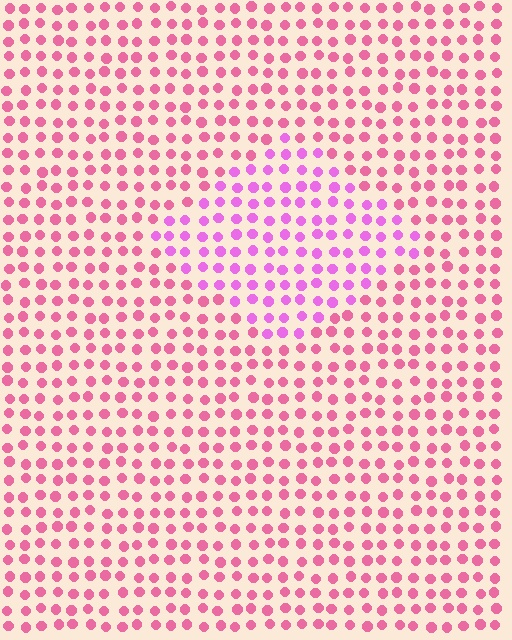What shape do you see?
I see a diamond.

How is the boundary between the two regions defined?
The boundary is defined purely by a slight shift in hue (about 33 degrees). Spacing, size, and orientation are identical on both sides.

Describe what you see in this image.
The image is filled with small pink elements in a uniform arrangement. A diamond-shaped region is visible where the elements are tinted to a slightly different hue, forming a subtle color boundary.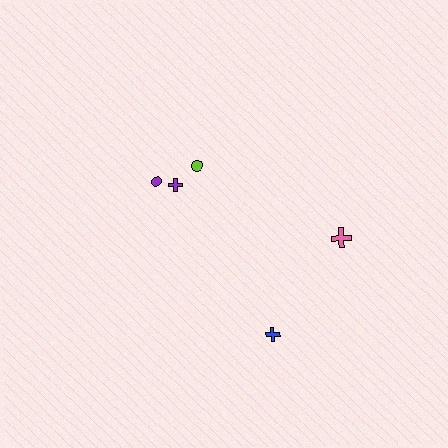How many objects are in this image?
There are 5 objects.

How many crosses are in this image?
There are 3 crosses.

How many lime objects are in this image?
There is 1 lime object.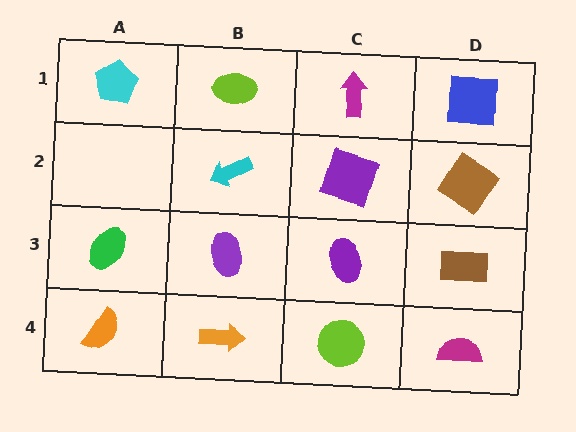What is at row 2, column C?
A purple square.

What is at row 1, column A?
A cyan pentagon.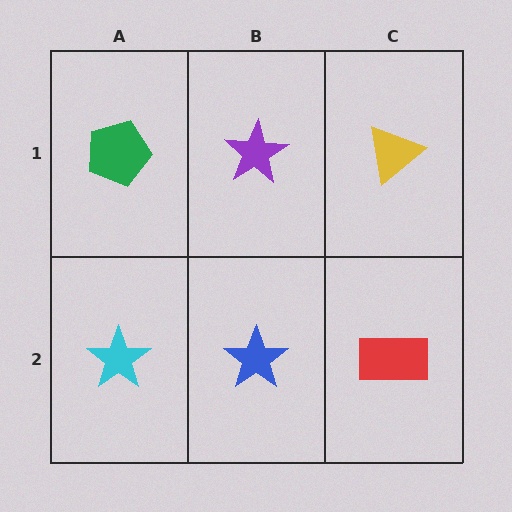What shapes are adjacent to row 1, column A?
A cyan star (row 2, column A), a purple star (row 1, column B).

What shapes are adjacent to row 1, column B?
A blue star (row 2, column B), a green pentagon (row 1, column A), a yellow triangle (row 1, column C).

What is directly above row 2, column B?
A purple star.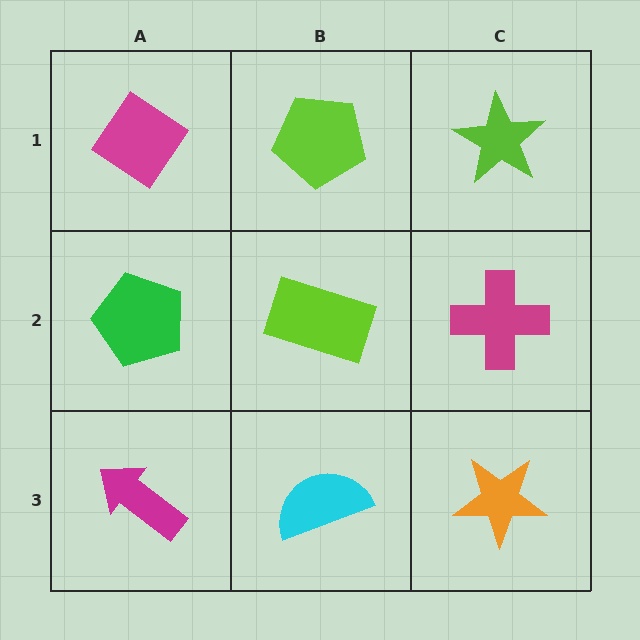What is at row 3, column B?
A cyan semicircle.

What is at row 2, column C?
A magenta cross.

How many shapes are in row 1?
3 shapes.